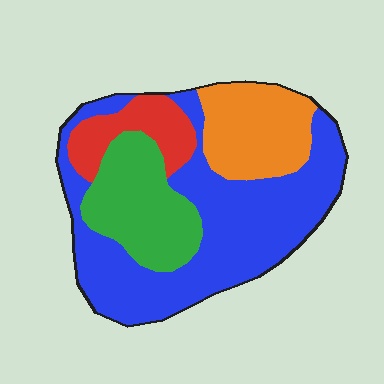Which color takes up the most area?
Blue, at roughly 50%.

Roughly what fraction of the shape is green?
Green takes up about one fifth (1/5) of the shape.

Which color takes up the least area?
Red, at roughly 10%.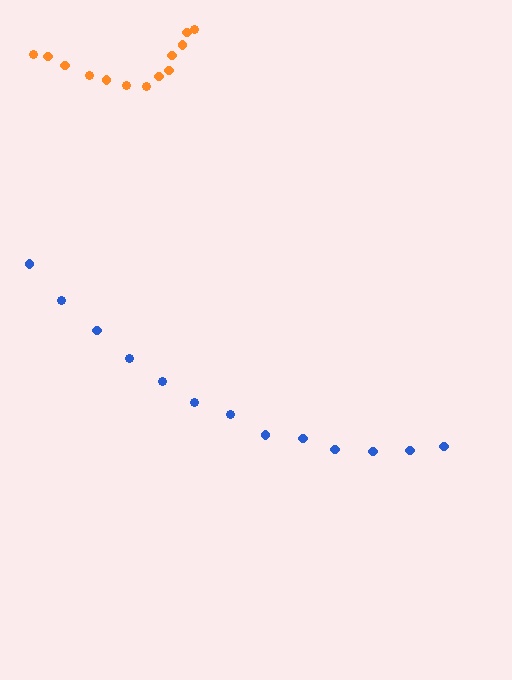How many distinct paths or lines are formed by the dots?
There are 2 distinct paths.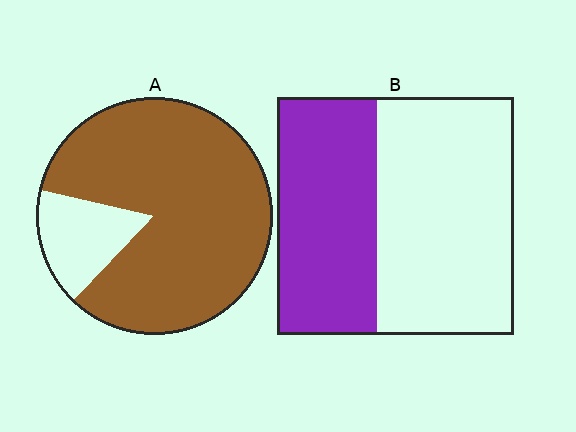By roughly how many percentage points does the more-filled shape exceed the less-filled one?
By roughly 40 percentage points (A over B).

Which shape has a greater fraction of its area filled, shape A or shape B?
Shape A.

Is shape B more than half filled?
No.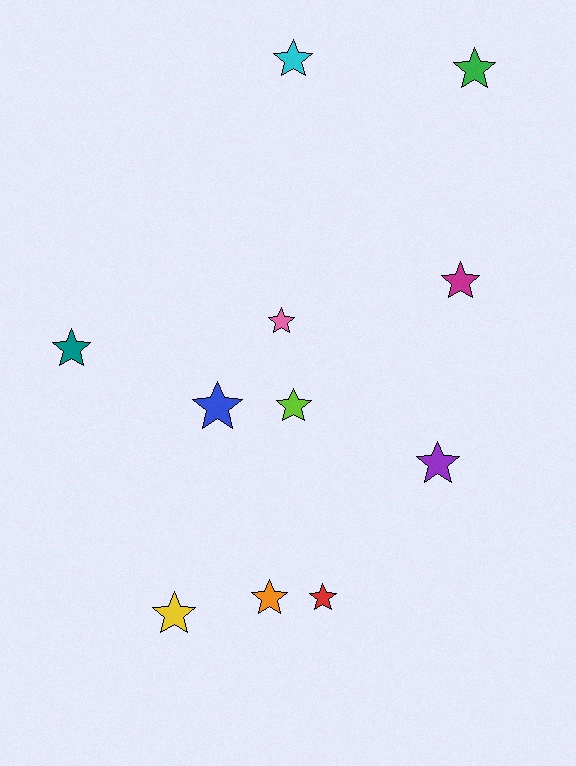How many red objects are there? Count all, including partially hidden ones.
There is 1 red object.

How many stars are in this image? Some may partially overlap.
There are 11 stars.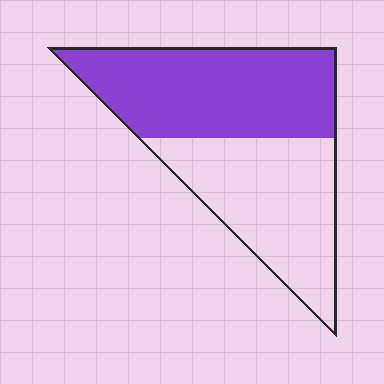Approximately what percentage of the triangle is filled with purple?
Approximately 55%.